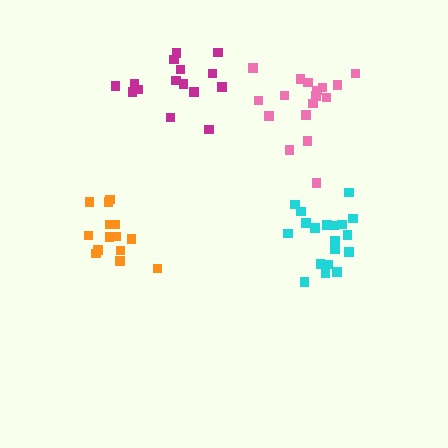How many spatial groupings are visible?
There are 4 spatial groupings.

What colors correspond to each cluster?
The clusters are colored: cyan, orange, magenta, pink.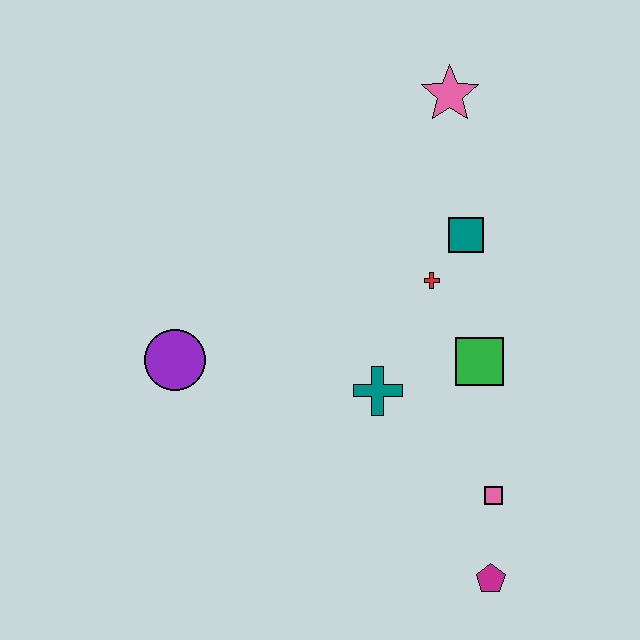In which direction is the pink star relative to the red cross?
The pink star is above the red cross.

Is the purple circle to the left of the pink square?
Yes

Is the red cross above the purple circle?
Yes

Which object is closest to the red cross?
The teal square is closest to the red cross.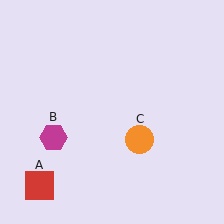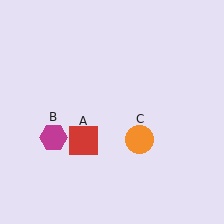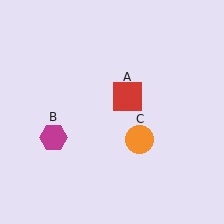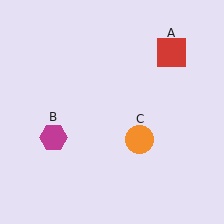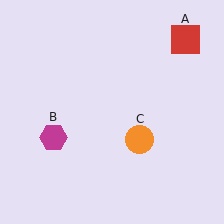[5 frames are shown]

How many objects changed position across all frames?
1 object changed position: red square (object A).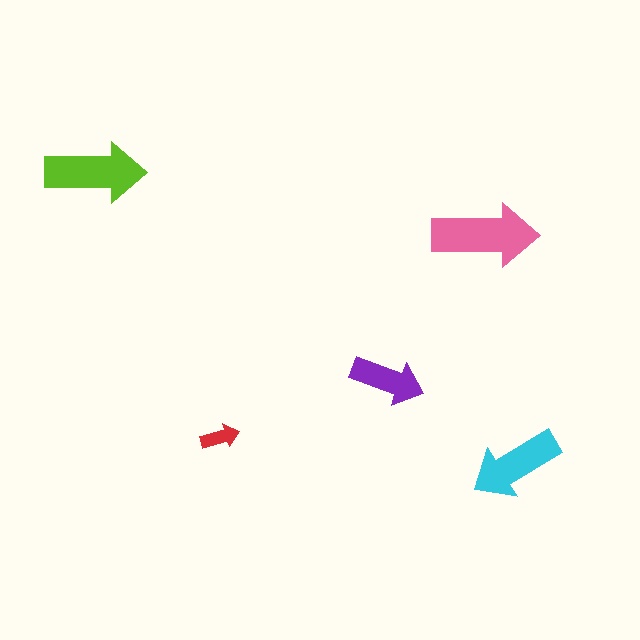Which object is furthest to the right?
The cyan arrow is rightmost.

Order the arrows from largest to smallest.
the pink one, the lime one, the cyan one, the purple one, the red one.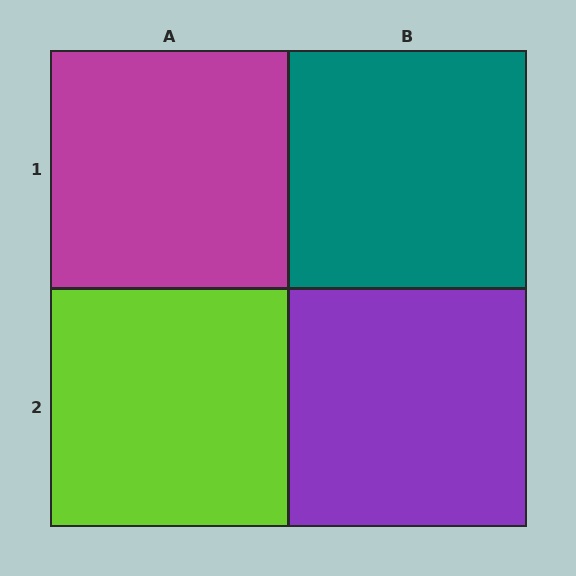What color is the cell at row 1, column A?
Magenta.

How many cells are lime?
1 cell is lime.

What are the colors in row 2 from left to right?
Lime, purple.